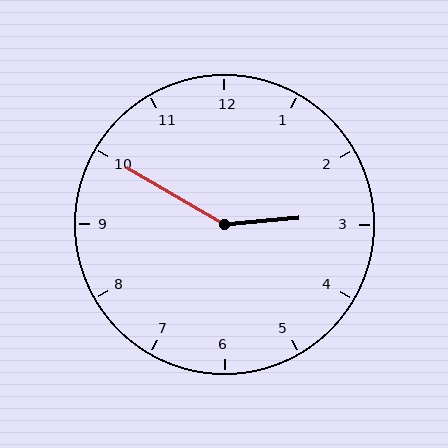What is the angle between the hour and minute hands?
Approximately 145 degrees.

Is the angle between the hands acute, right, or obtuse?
It is obtuse.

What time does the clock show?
2:50.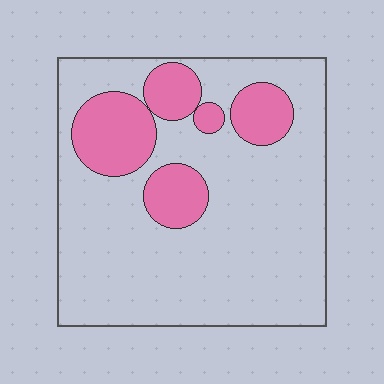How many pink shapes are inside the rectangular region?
5.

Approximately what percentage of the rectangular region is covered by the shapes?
Approximately 20%.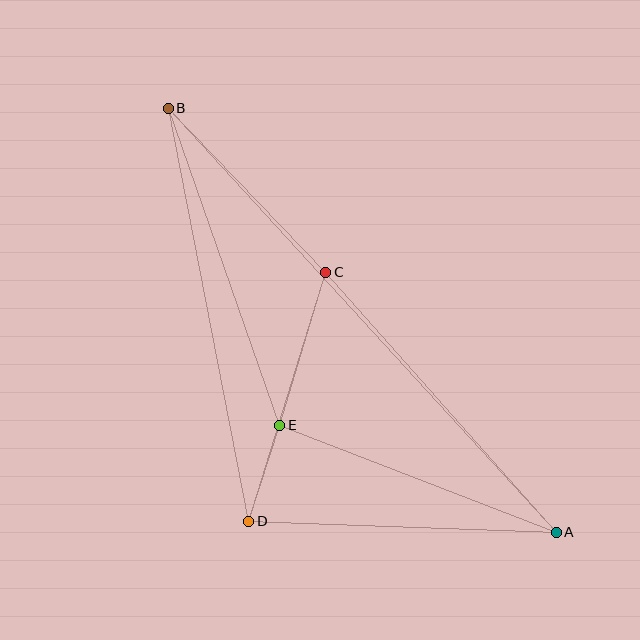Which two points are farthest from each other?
Points A and B are farthest from each other.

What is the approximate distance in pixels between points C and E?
The distance between C and E is approximately 160 pixels.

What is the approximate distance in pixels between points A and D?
The distance between A and D is approximately 307 pixels.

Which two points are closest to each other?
Points D and E are closest to each other.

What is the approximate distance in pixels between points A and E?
The distance between A and E is approximately 296 pixels.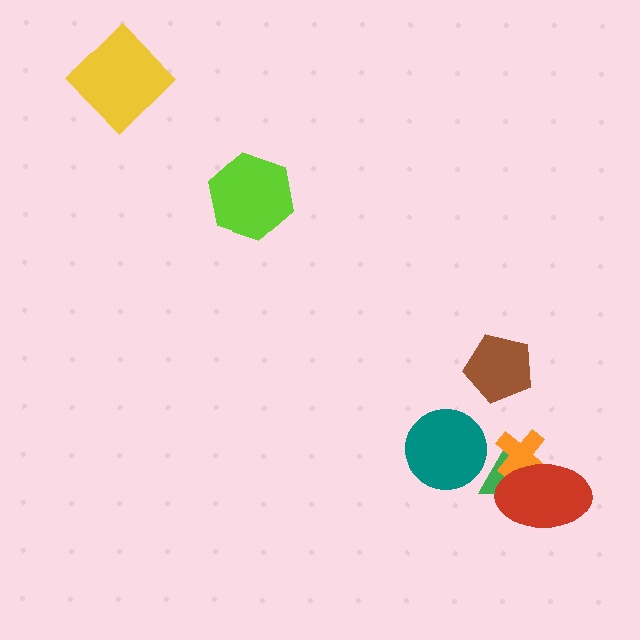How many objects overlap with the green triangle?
2 objects overlap with the green triangle.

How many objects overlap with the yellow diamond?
0 objects overlap with the yellow diamond.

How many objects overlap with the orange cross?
2 objects overlap with the orange cross.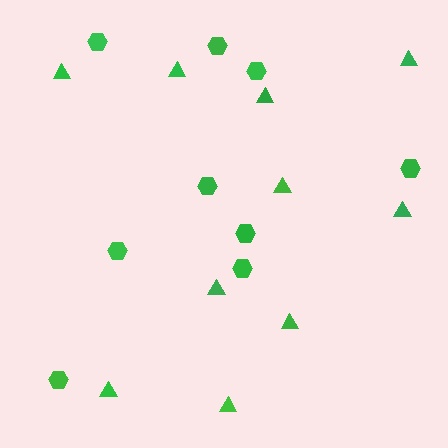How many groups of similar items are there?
There are 2 groups: one group of triangles (10) and one group of hexagons (9).